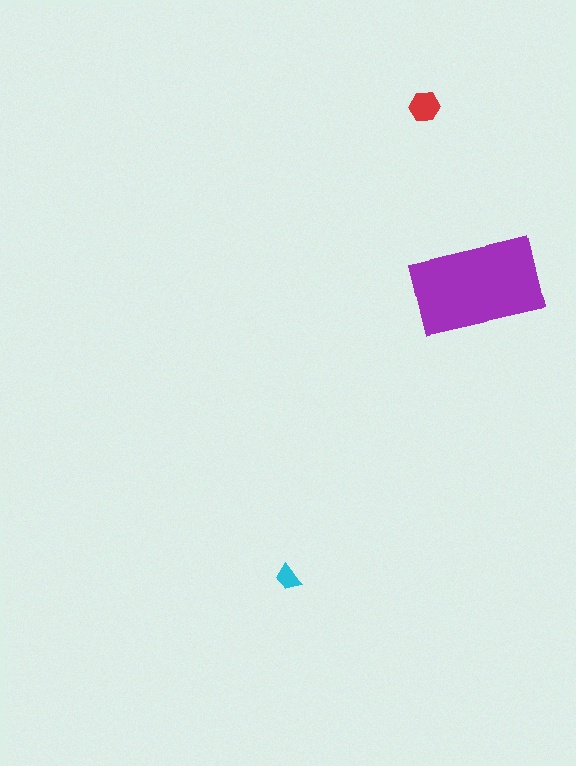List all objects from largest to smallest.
The purple rectangle, the red hexagon, the cyan trapezoid.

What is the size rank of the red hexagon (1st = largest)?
2nd.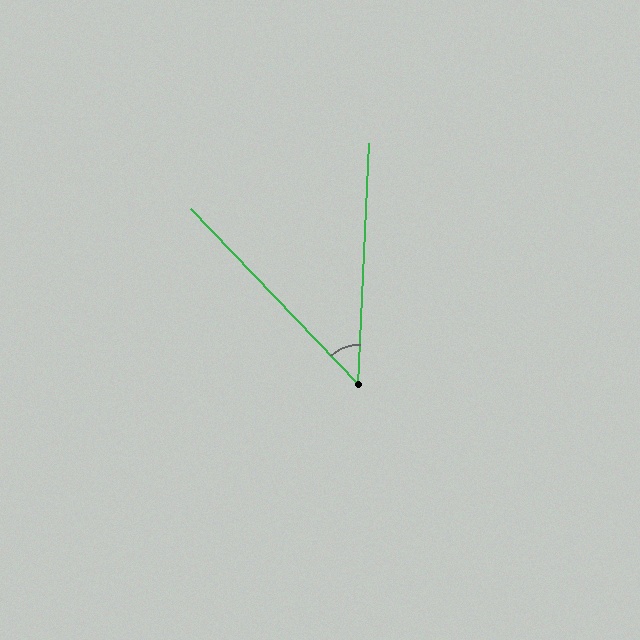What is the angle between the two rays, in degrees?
Approximately 46 degrees.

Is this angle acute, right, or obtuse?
It is acute.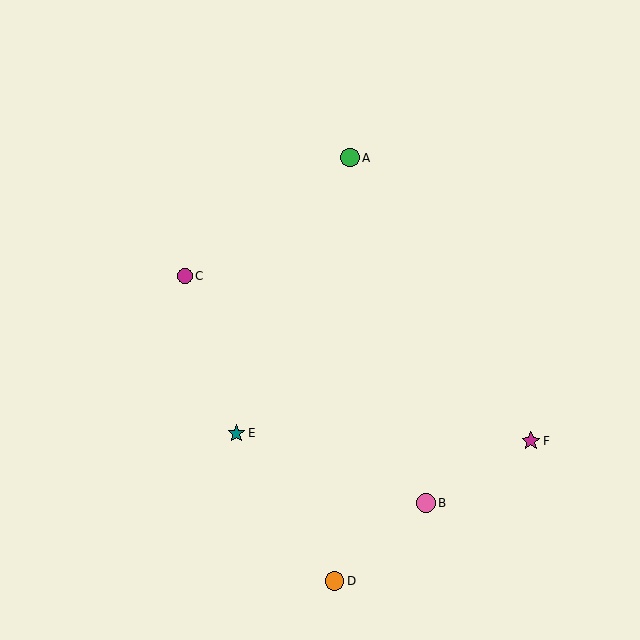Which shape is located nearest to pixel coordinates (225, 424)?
The teal star (labeled E) at (236, 433) is nearest to that location.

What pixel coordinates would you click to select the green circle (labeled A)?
Click at (350, 158) to select the green circle A.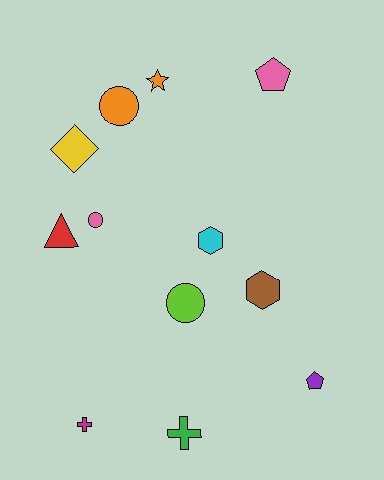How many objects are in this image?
There are 12 objects.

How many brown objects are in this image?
There is 1 brown object.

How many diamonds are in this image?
There is 1 diamond.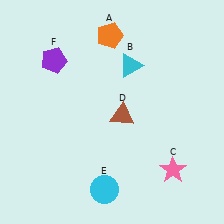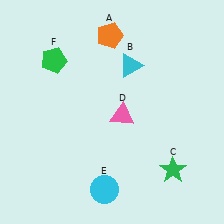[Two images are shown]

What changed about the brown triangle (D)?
In Image 1, D is brown. In Image 2, it changed to pink.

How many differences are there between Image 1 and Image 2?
There are 3 differences between the two images.